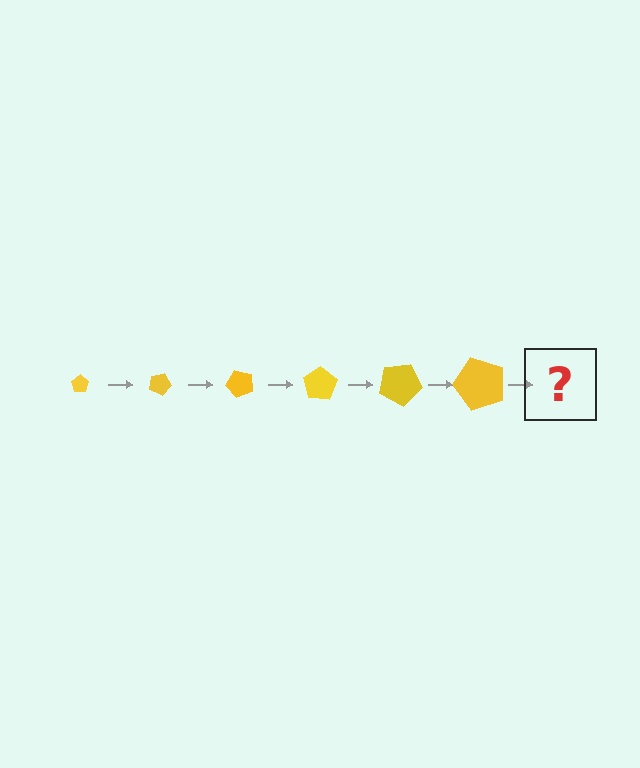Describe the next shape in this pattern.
It should be a pentagon, larger than the previous one and rotated 150 degrees from the start.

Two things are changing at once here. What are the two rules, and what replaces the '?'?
The two rules are that the pentagon grows larger each step and it rotates 25 degrees each step. The '?' should be a pentagon, larger than the previous one and rotated 150 degrees from the start.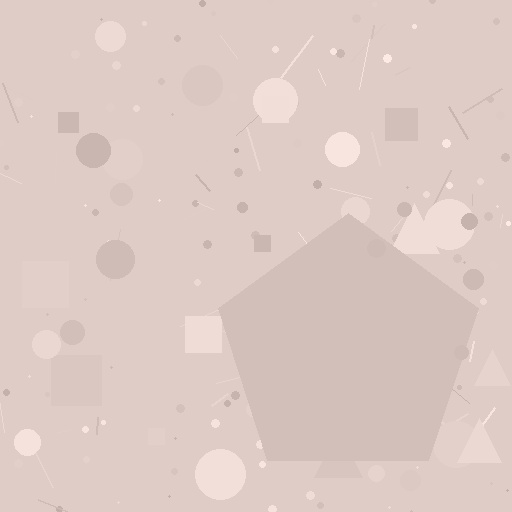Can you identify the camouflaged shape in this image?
The camouflaged shape is a pentagon.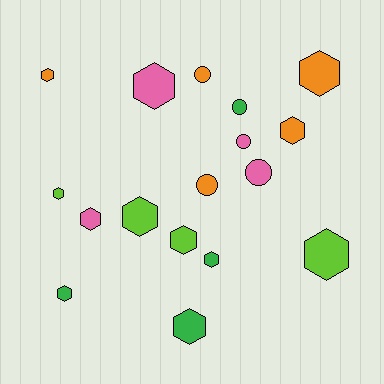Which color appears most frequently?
Orange, with 5 objects.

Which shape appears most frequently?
Hexagon, with 12 objects.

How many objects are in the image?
There are 17 objects.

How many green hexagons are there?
There are 3 green hexagons.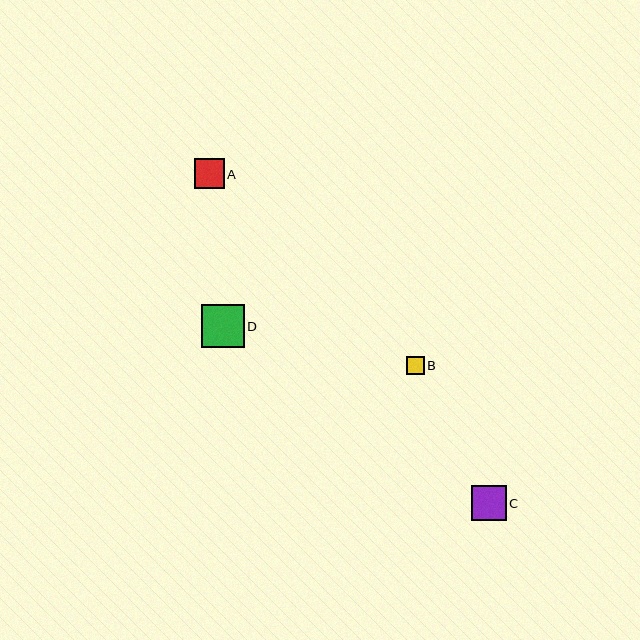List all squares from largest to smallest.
From largest to smallest: D, C, A, B.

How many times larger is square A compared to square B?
Square A is approximately 1.7 times the size of square B.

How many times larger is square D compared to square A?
Square D is approximately 1.4 times the size of square A.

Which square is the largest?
Square D is the largest with a size of approximately 43 pixels.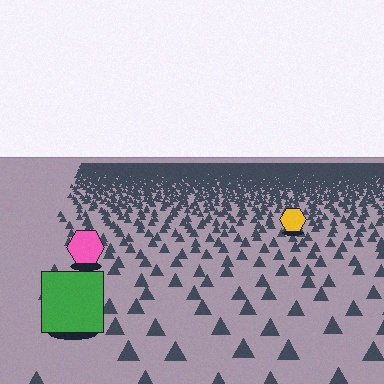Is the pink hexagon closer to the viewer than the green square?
No. The green square is closer — you can tell from the texture gradient: the ground texture is coarser near it.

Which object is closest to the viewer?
The green square is closest. The texture marks near it are larger and more spread out.